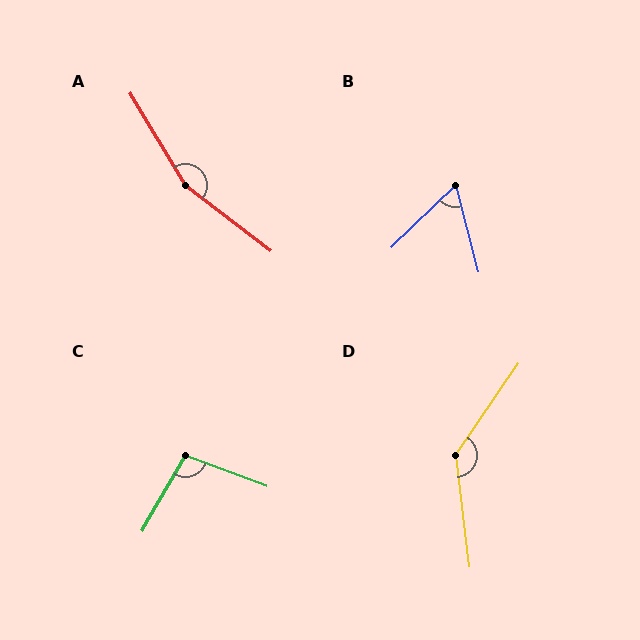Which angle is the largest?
A, at approximately 159 degrees.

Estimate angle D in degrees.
Approximately 139 degrees.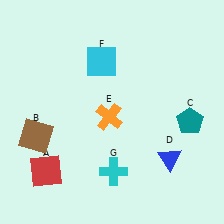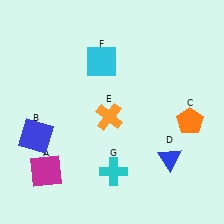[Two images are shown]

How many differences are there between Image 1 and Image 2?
There are 3 differences between the two images.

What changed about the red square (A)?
In Image 1, A is red. In Image 2, it changed to magenta.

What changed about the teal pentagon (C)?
In Image 1, C is teal. In Image 2, it changed to orange.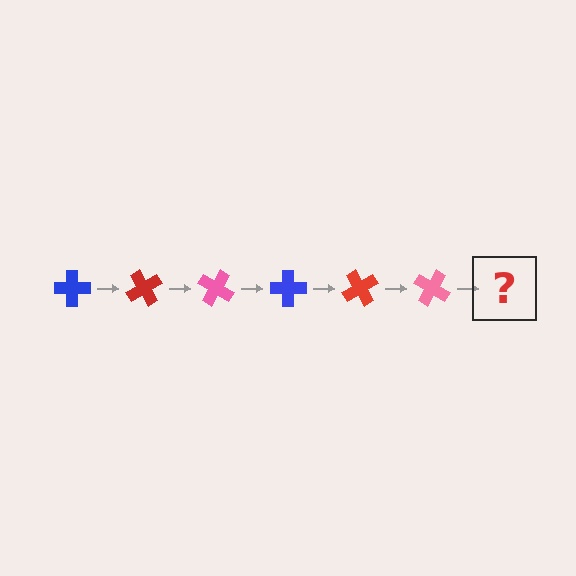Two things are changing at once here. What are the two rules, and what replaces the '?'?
The two rules are that it rotates 60 degrees each step and the color cycles through blue, red, and pink. The '?' should be a blue cross, rotated 360 degrees from the start.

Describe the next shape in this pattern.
It should be a blue cross, rotated 360 degrees from the start.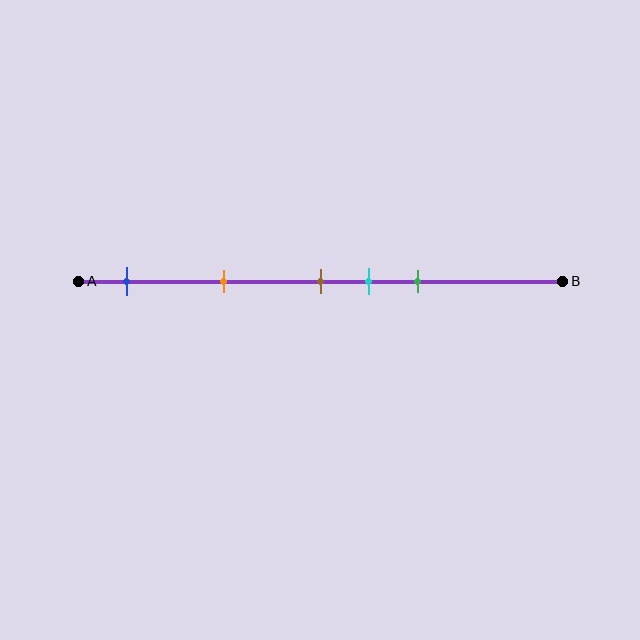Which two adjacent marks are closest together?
The brown and cyan marks are the closest adjacent pair.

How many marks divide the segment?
There are 5 marks dividing the segment.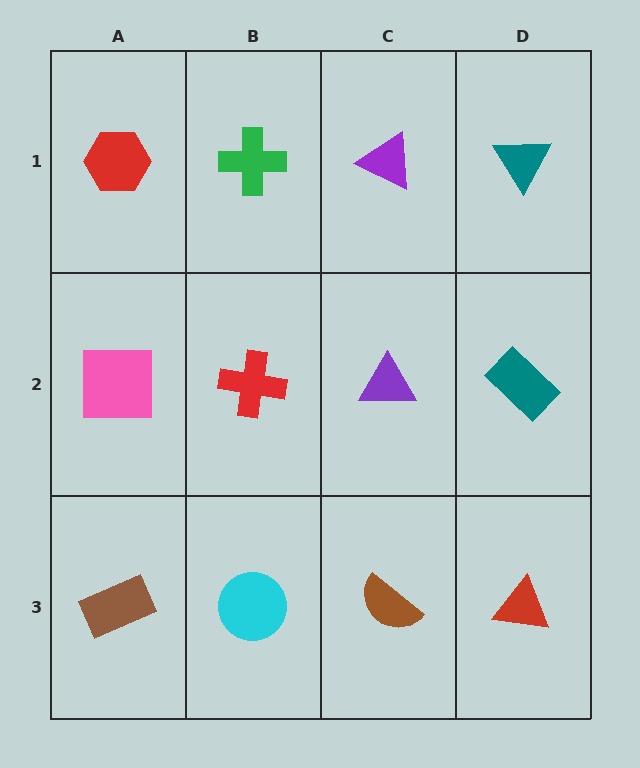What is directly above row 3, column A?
A pink square.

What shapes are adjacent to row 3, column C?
A purple triangle (row 2, column C), a cyan circle (row 3, column B), a red triangle (row 3, column D).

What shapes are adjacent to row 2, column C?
A purple triangle (row 1, column C), a brown semicircle (row 3, column C), a red cross (row 2, column B), a teal rectangle (row 2, column D).